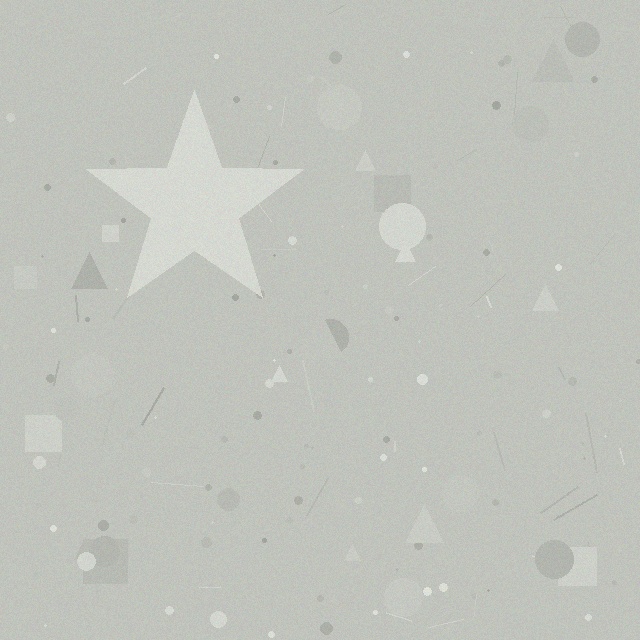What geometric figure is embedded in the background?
A star is embedded in the background.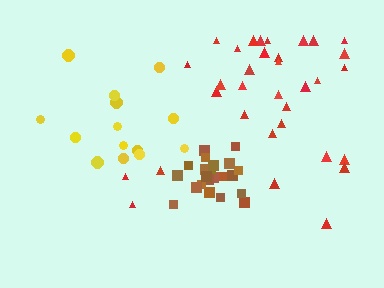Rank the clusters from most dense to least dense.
brown, yellow, red.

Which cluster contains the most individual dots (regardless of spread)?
Red (33).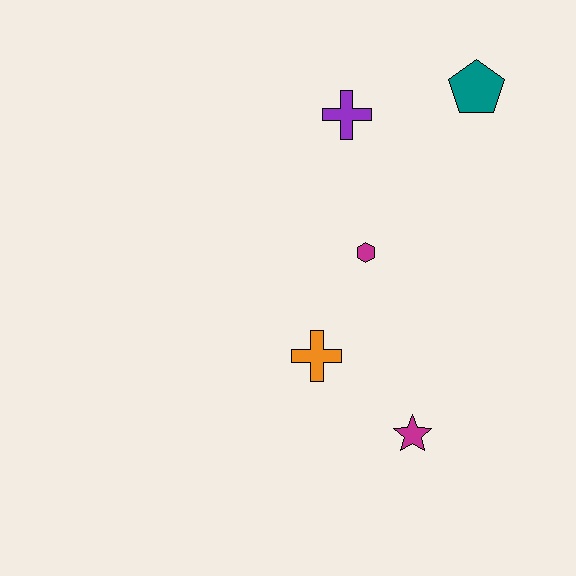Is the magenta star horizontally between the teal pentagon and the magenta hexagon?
Yes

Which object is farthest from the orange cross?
The teal pentagon is farthest from the orange cross.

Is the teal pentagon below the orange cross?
No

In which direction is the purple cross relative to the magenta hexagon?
The purple cross is above the magenta hexagon.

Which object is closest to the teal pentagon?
The purple cross is closest to the teal pentagon.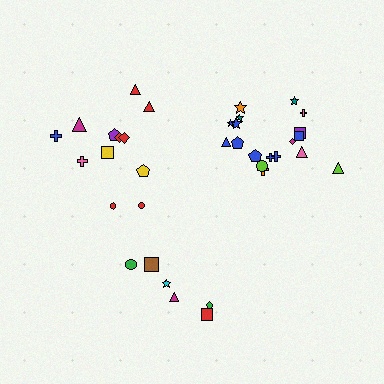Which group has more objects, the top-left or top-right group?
The top-right group.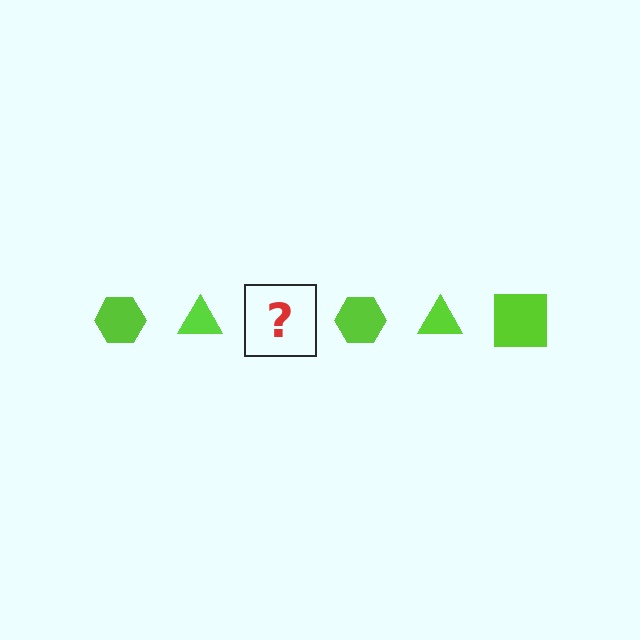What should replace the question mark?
The question mark should be replaced with a lime square.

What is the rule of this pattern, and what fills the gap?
The rule is that the pattern cycles through hexagon, triangle, square shapes in lime. The gap should be filled with a lime square.